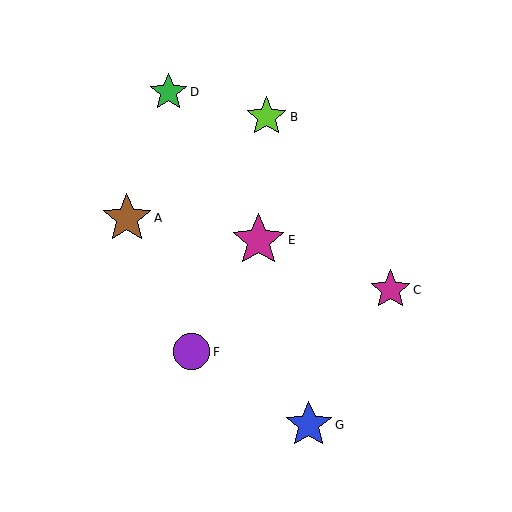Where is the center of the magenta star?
The center of the magenta star is at (258, 240).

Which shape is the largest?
The magenta star (labeled E) is the largest.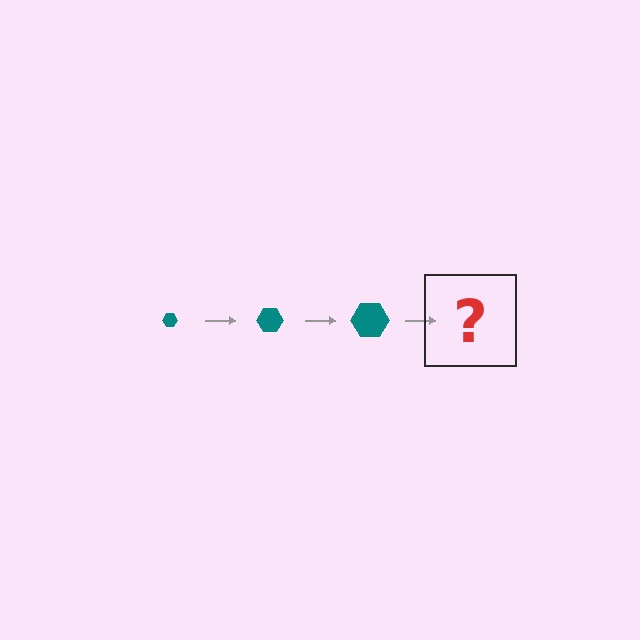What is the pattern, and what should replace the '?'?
The pattern is that the hexagon gets progressively larger each step. The '?' should be a teal hexagon, larger than the previous one.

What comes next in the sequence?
The next element should be a teal hexagon, larger than the previous one.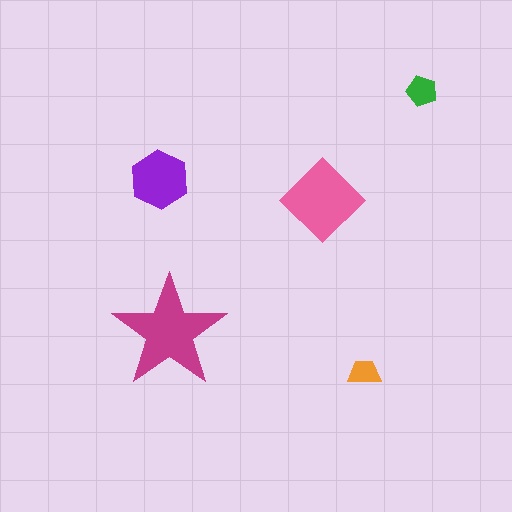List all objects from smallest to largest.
The orange trapezoid, the green pentagon, the purple hexagon, the pink diamond, the magenta star.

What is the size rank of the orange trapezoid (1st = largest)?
5th.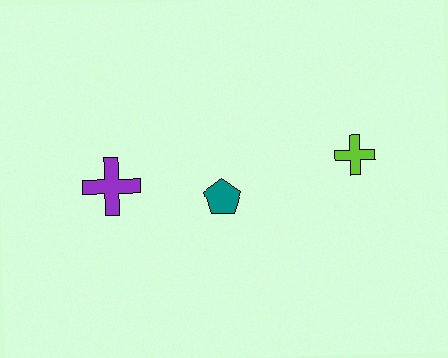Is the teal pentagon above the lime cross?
No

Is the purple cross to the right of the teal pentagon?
No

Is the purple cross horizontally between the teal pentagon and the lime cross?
No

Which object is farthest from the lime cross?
The purple cross is farthest from the lime cross.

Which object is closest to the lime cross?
The teal pentagon is closest to the lime cross.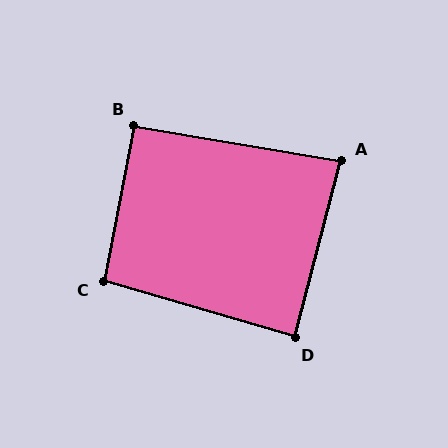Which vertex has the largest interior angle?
C, at approximately 95 degrees.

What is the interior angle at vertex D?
Approximately 89 degrees (approximately right).